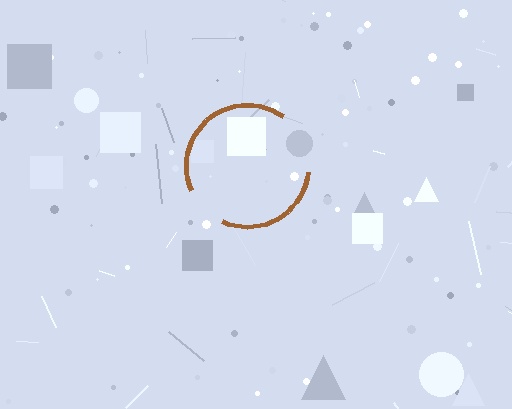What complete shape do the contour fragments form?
The contour fragments form a circle.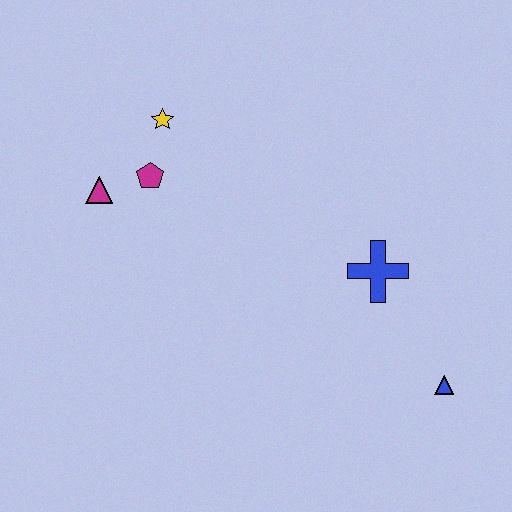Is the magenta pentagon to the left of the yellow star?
Yes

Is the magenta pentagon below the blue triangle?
No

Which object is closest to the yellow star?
The magenta pentagon is closest to the yellow star.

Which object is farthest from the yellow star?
The blue triangle is farthest from the yellow star.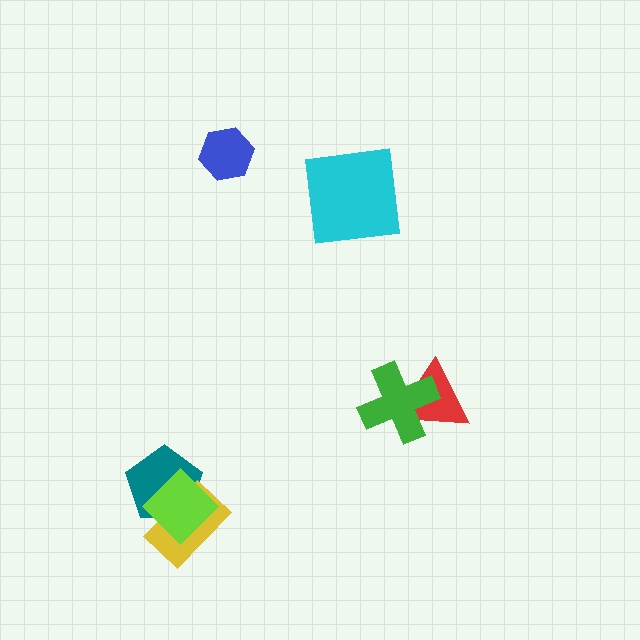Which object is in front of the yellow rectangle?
The lime diamond is in front of the yellow rectangle.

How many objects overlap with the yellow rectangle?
2 objects overlap with the yellow rectangle.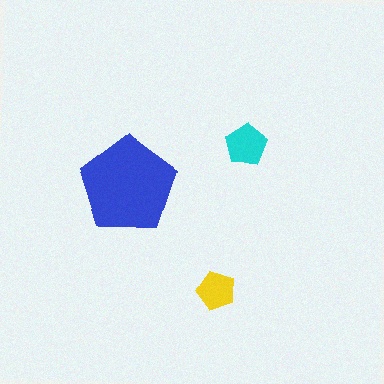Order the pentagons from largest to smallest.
the blue one, the cyan one, the yellow one.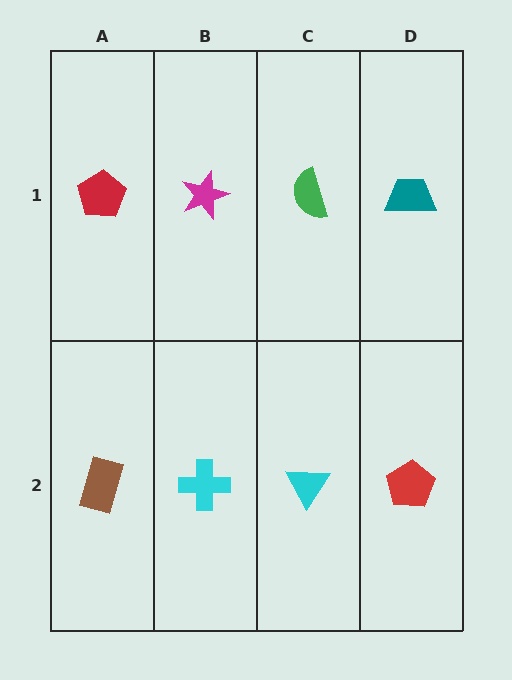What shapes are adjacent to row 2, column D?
A teal trapezoid (row 1, column D), a cyan triangle (row 2, column C).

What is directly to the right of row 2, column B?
A cyan triangle.